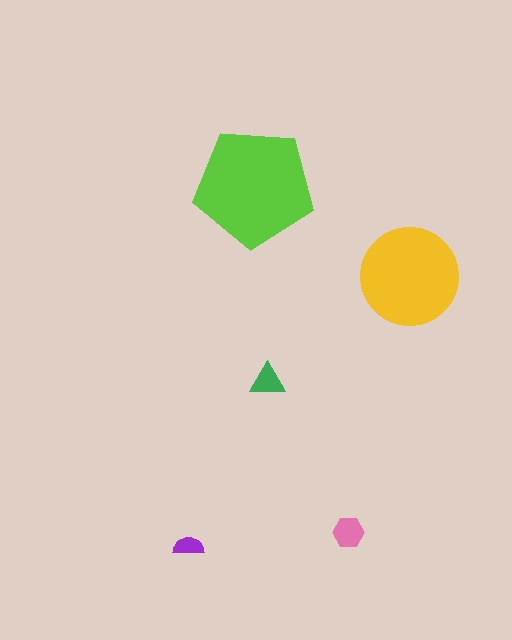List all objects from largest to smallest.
The lime pentagon, the yellow circle, the pink hexagon, the green triangle, the purple semicircle.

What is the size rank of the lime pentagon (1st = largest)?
1st.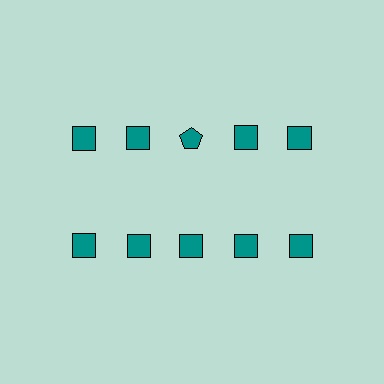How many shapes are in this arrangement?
There are 10 shapes arranged in a grid pattern.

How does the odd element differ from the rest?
It has a different shape: pentagon instead of square.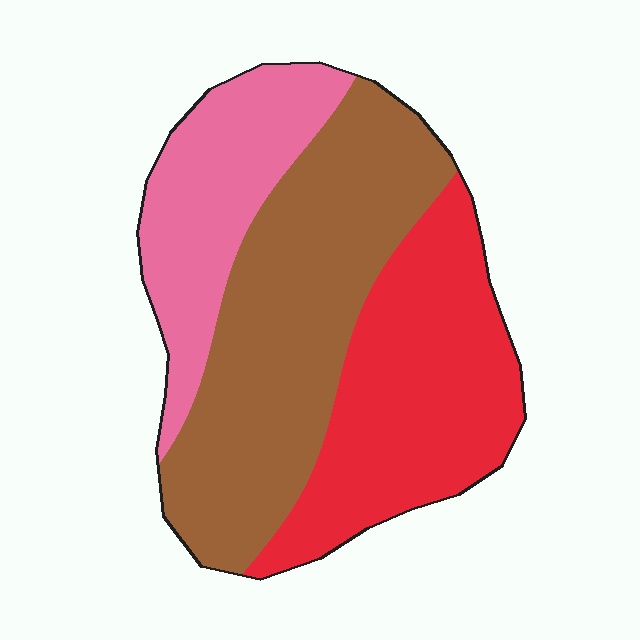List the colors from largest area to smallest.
From largest to smallest: brown, red, pink.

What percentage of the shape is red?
Red covers about 35% of the shape.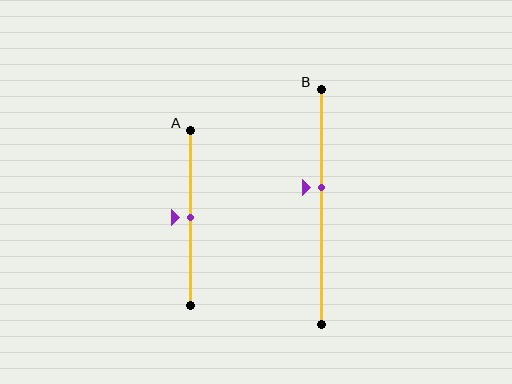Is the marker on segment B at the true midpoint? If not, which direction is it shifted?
No, the marker on segment B is shifted upward by about 8% of the segment length.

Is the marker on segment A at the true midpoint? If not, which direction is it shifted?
Yes, the marker on segment A is at the true midpoint.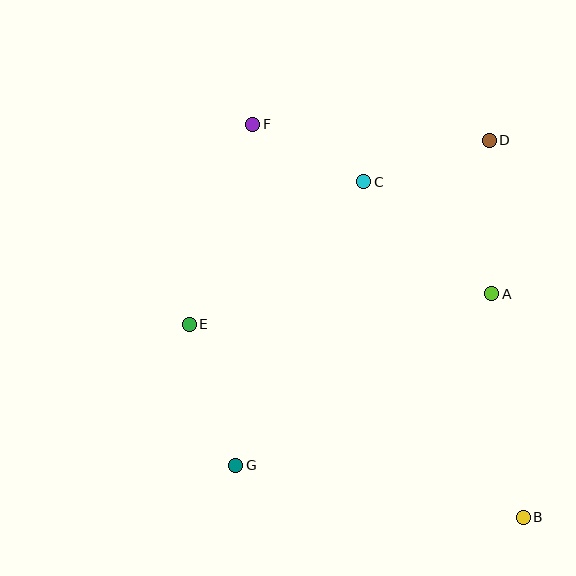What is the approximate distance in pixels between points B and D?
The distance between B and D is approximately 378 pixels.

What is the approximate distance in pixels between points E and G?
The distance between E and G is approximately 148 pixels.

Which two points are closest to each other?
Points C and F are closest to each other.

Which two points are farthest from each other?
Points B and F are farthest from each other.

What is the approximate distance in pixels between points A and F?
The distance between A and F is approximately 293 pixels.